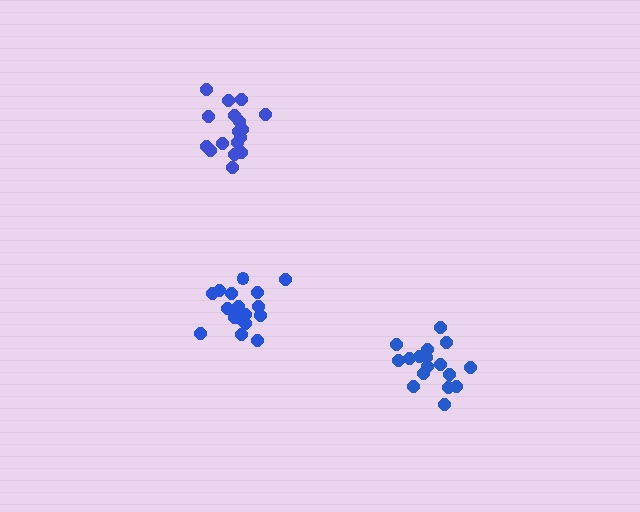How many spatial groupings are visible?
There are 3 spatial groupings.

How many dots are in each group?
Group 1: 17 dots, Group 2: 17 dots, Group 3: 17 dots (51 total).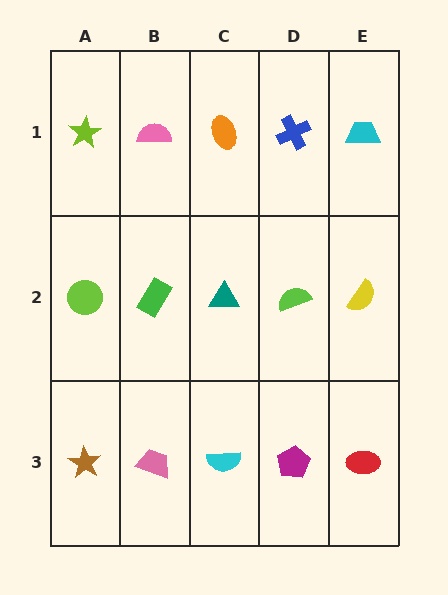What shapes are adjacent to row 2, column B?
A pink semicircle (row 1, column B), a pink trapezoid (row 3, column B), a lime circle (row 2, column A), a teal triangle (row 2, column C).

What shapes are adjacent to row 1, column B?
A green rectangle (row 2, column B), a lime star (row 1, column A), an orange ellipse (row 1, column C).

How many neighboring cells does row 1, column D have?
3.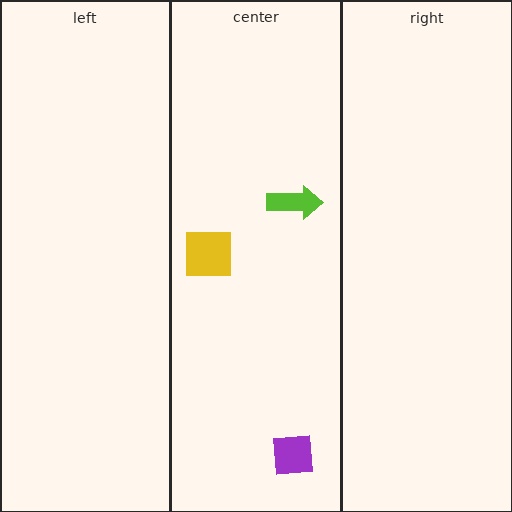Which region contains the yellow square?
The center region.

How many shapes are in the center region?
3.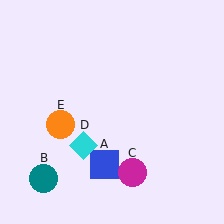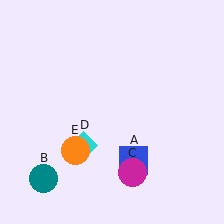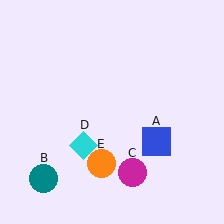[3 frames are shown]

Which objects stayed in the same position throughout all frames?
Teal circle (object B) and magenta circle (object C) and cyan diamond (object D) remained stationary.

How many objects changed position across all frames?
2 objects changed position: blue square (object A), orange circle (object E).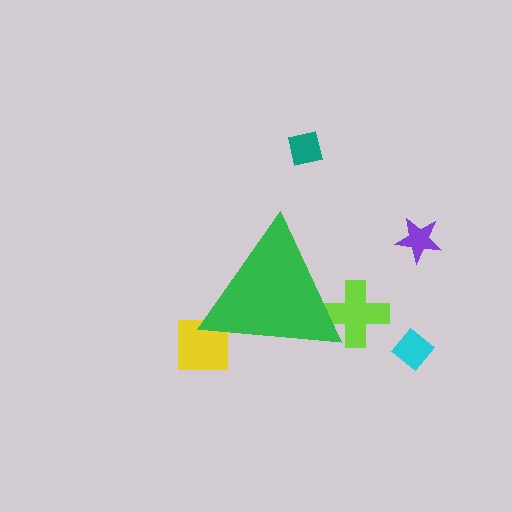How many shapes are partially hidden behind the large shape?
2 shapes are partially hidden.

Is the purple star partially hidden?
No, the purple star is fully visible.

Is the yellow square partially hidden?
Yes, the yellow square is partially hidden behind the green triangle.